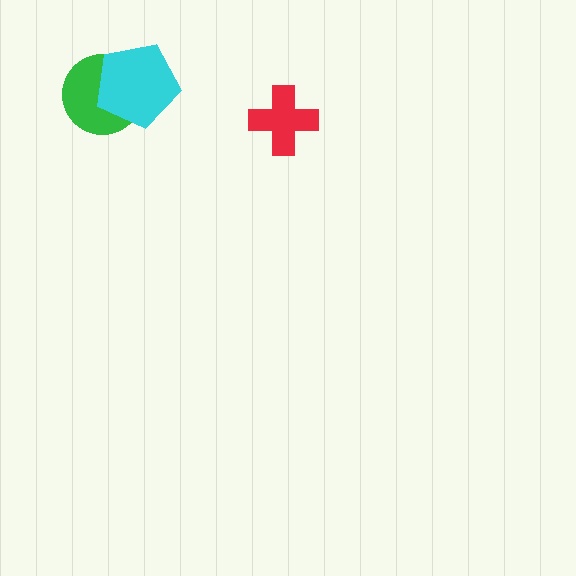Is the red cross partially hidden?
No, no other shape covers it.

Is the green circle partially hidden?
Yes, it is partially covered by another shape.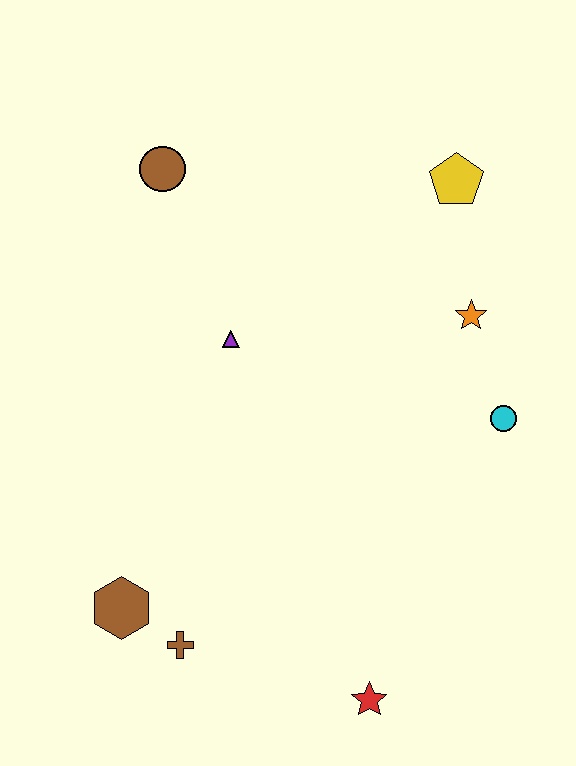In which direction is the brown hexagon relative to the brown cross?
The brown hexagon is to the left of the brown cross.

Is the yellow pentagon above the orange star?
Yes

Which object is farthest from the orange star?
The brown hexagon is farthest from the orange star.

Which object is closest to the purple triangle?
The brown circle is closest to the purple triangle.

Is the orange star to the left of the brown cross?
No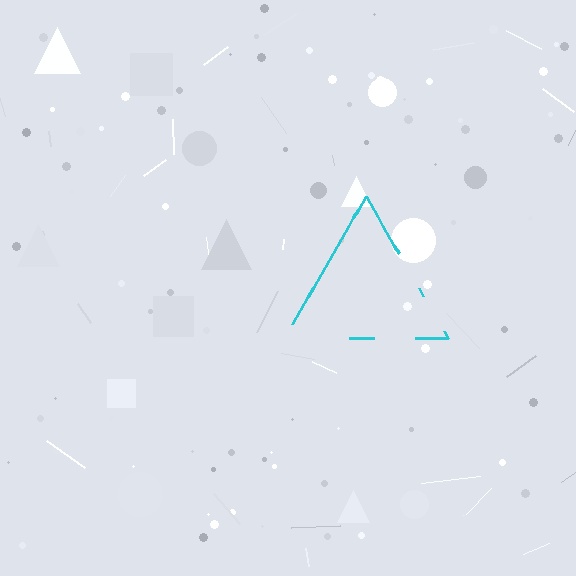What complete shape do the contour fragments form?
The contour fragments form a triangle.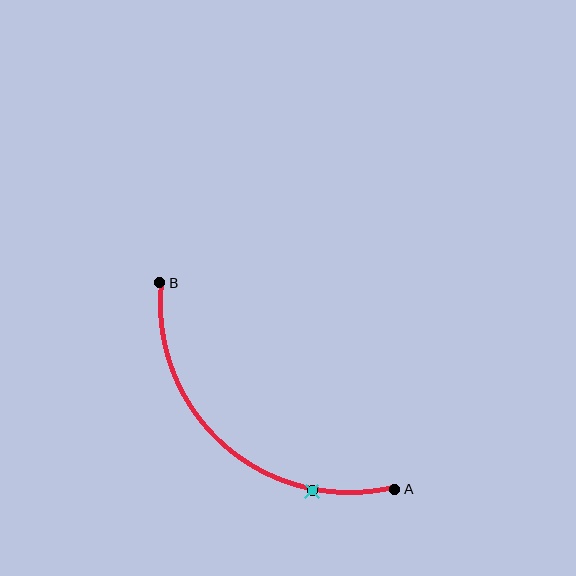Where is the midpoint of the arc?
The arc midpoint is the point on the curve farthest from the straight line joining A and B. It sits below and to the left of that line.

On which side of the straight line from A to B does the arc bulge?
The arc bulges below and to the left of the straight line connecting A and B.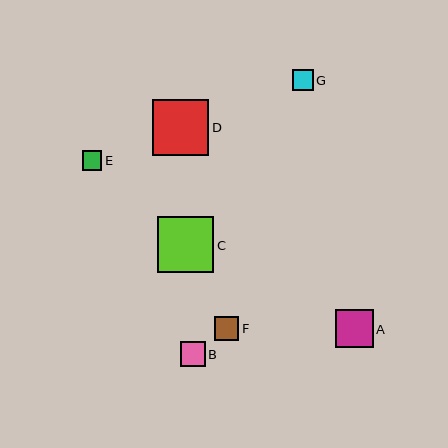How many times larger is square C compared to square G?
Square C is approximately 2.7 times the size of square G.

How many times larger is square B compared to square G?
Square B is approximately 1.2 times the size of square G.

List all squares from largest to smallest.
From largest to smallest: C, D, A, B, F, G, E.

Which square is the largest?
Square C is the largest with a size of approximately 56 pixels.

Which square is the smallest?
Square E is the smallest with a size of approximately 20 pixels.